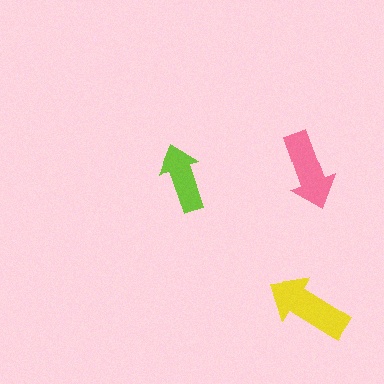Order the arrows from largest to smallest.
the yellow one, the pink one, the lime one.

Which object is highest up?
The pink arrow is topmost.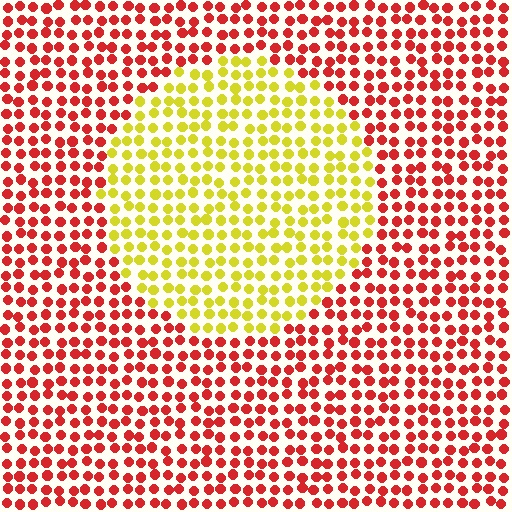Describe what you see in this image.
The image is filled with small red elements in a uniform arrangement. A circle-shaped region is visible where the elements are tinted to a slightly different hue, forming a subtle color boundary.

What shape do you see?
I see a circle.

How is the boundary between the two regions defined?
The boundary is defined purely by a slight shift in hue (about 63 degrees). Spacing, size, and orientation are identical on both sides.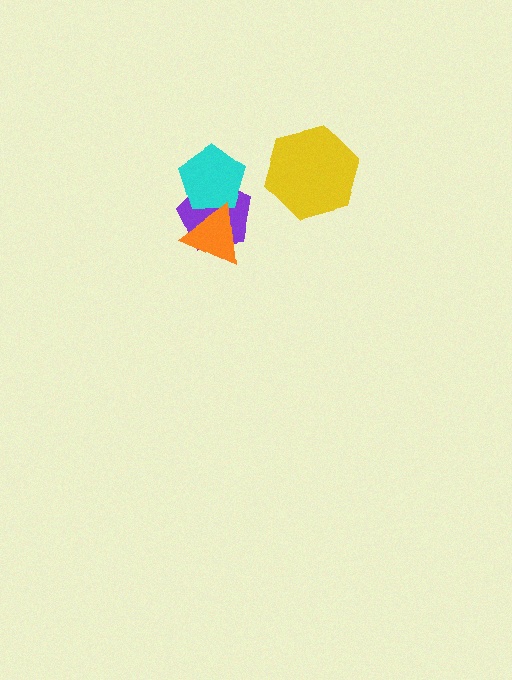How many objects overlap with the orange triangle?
2 objects overlap with the orange triangle.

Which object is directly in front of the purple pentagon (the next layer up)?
The cyan pentagon is directly in front of the purple pentagon.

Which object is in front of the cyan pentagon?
The orange triangle is in front of the cyan pentagon.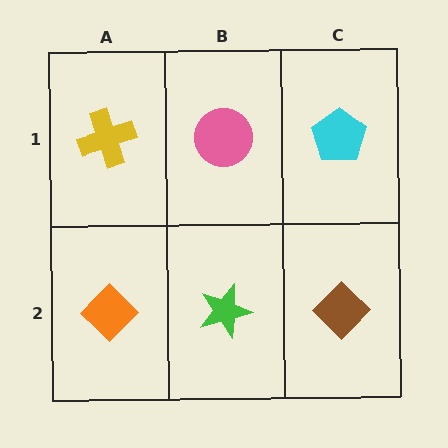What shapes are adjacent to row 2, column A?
A yellow cross (row 1, column A), a green star (row 2, column B).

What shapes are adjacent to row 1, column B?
A green star (row 2, column B), a yellow cross (row 1, column A), a cyan pentagon (row 1, column C).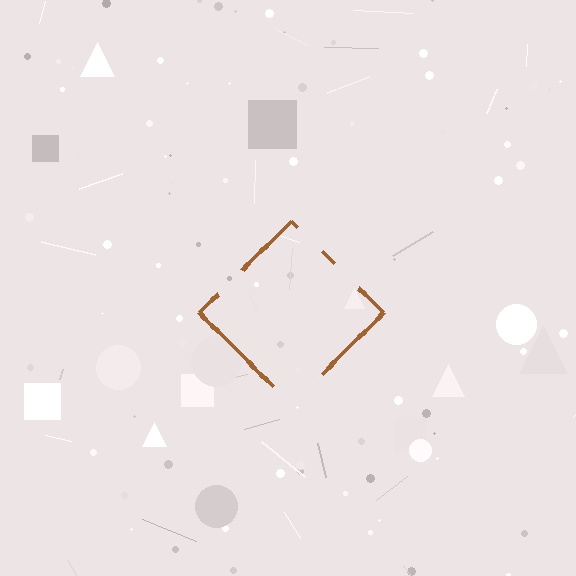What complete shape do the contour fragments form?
The contour fragments form a diamond.